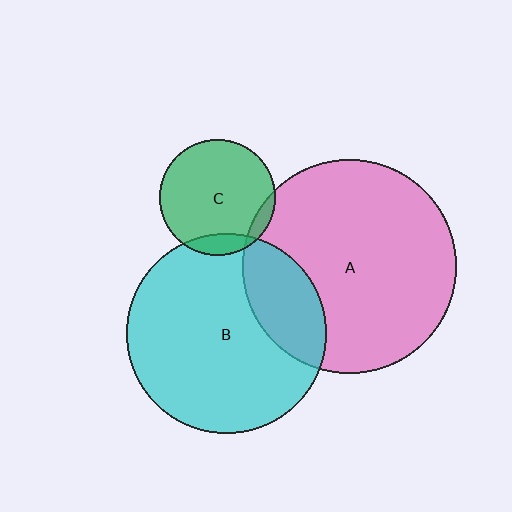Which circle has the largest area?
Circle A (pink).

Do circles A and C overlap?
Yes.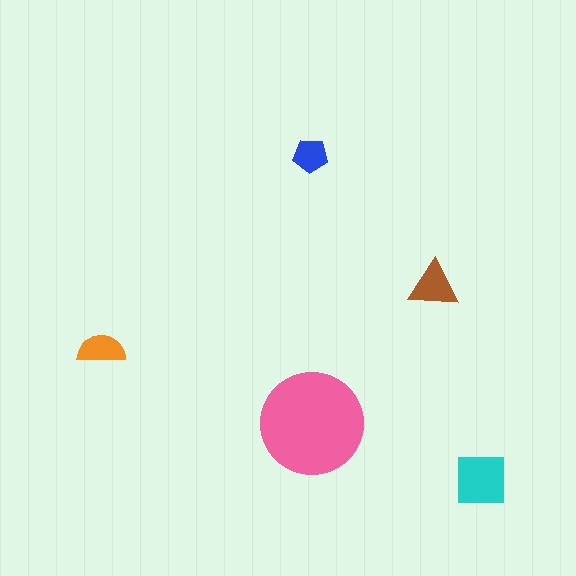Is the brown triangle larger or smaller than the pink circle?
Smaller.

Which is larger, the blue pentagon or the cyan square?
The cyan square.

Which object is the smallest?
The blue pentagon.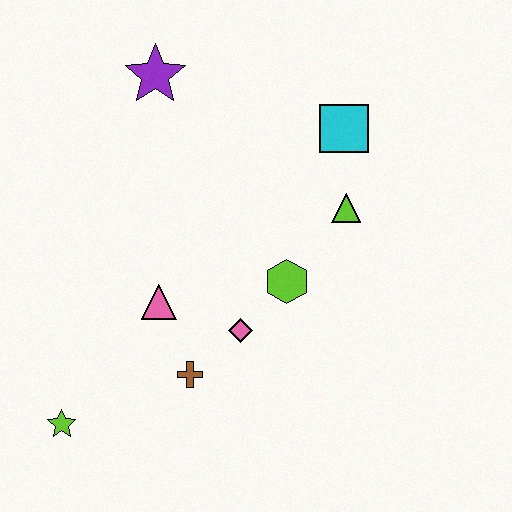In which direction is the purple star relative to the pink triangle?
The purple star is above the pink triangle.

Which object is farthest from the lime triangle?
The lime star is farthest from the lime triangle.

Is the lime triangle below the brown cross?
No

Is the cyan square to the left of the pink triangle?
No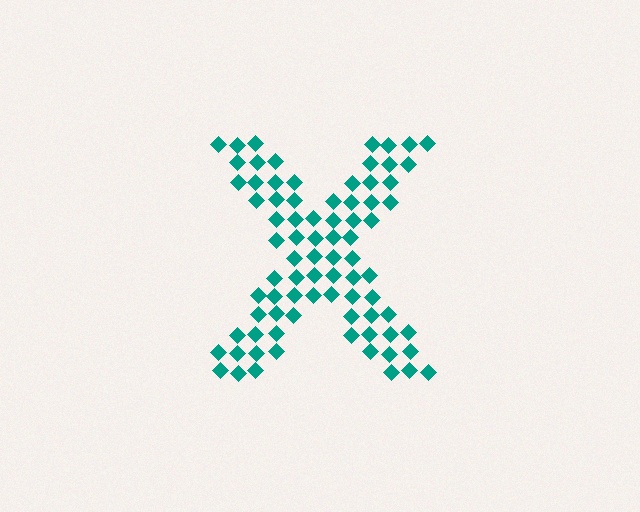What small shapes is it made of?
It is made of small diamonds.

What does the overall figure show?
The overall figure shows the letter X.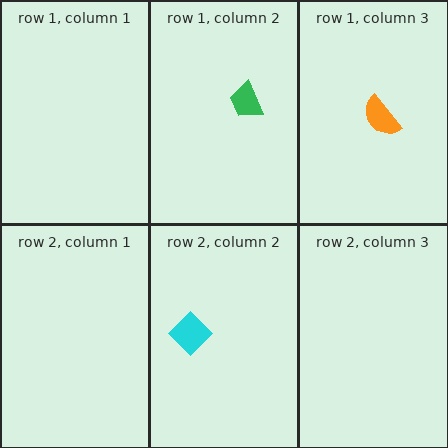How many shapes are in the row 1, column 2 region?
1.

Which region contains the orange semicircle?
The row 1, column 3 region.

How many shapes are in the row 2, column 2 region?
1.